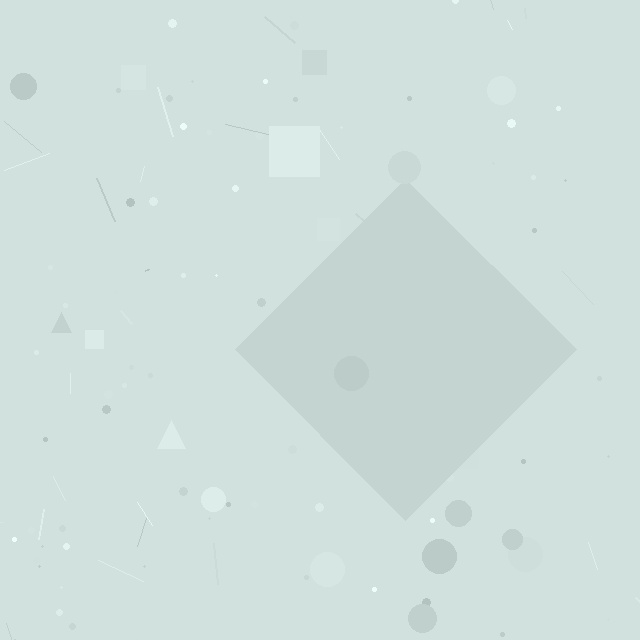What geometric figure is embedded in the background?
A diamond is embedded in the background.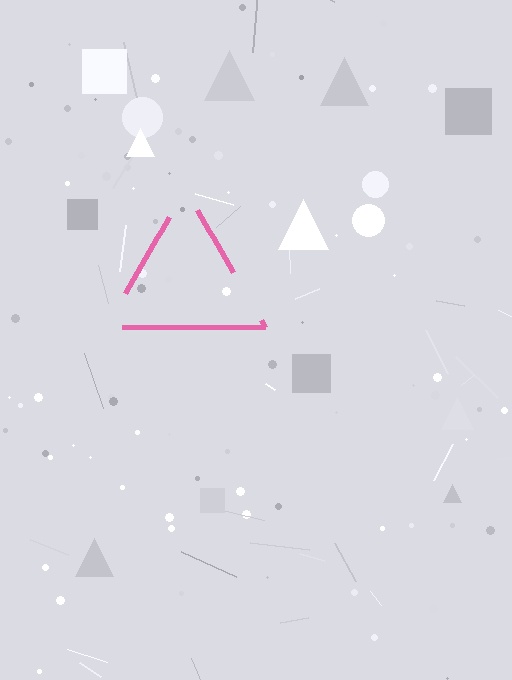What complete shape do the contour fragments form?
The contour fragments form a triangle.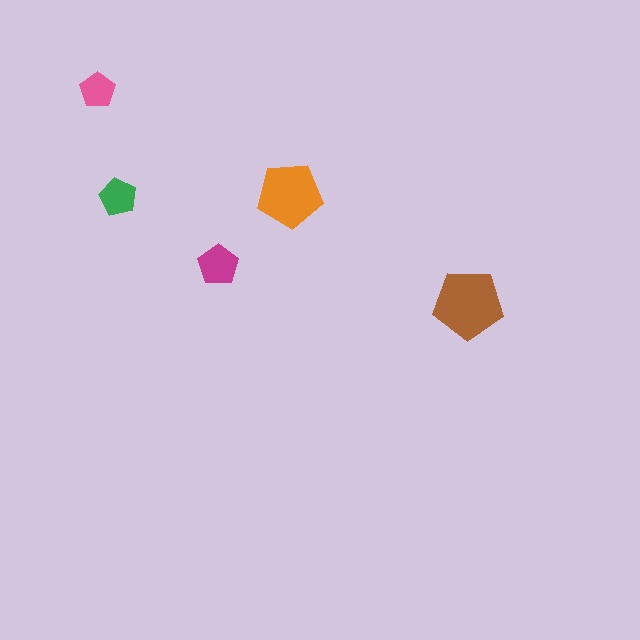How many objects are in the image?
There are 5 objects in the image.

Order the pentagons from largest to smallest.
the brown one, the orange one, the magenta one, the green one, the pink one.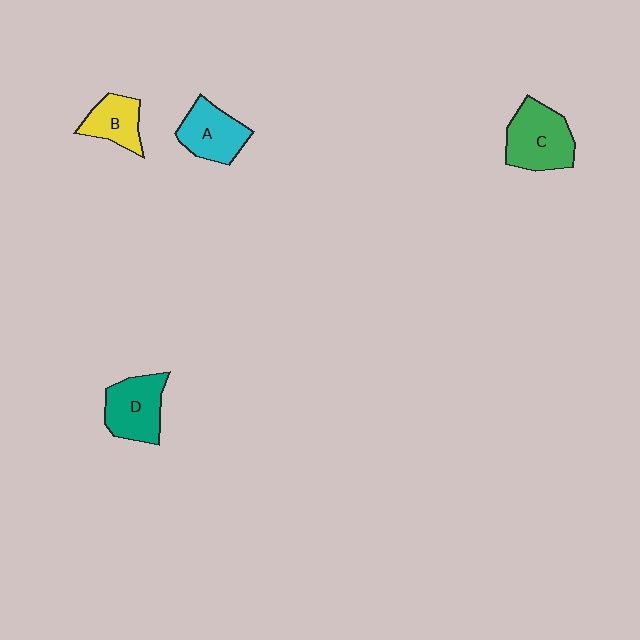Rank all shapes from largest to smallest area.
From largest to smallest: C (green), D (teal), A (cyan), B (yellow).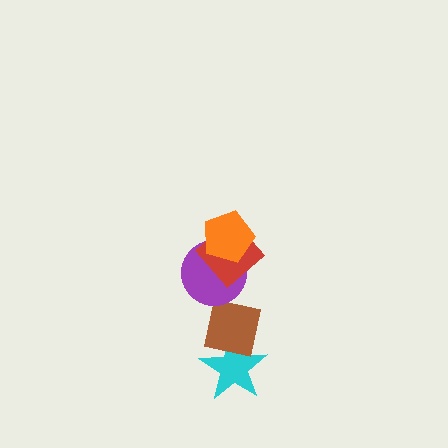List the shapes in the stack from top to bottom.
From top to bottom: the orange pentagon, the red diamond, the purple circle, the brown square, the cyan star.